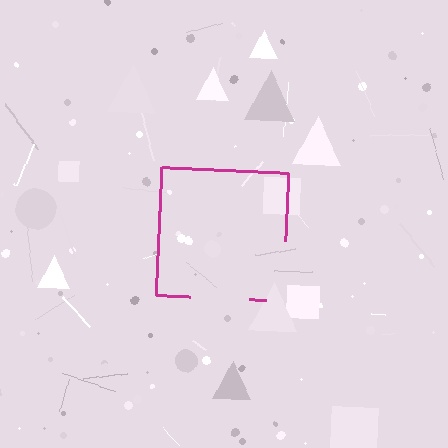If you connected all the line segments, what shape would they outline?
They would outline a square.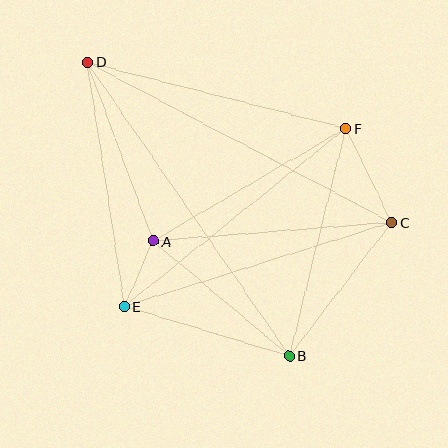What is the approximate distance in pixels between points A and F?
The distance between A and F is approximately 223 pixels.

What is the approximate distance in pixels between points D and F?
The distance between D and F is approximately 267 pixels.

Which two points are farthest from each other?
Points B and D are farthest from each other.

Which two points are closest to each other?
Points A and E are closest to each other.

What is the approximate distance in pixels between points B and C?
The distance between B and C is approximately 168 pixels.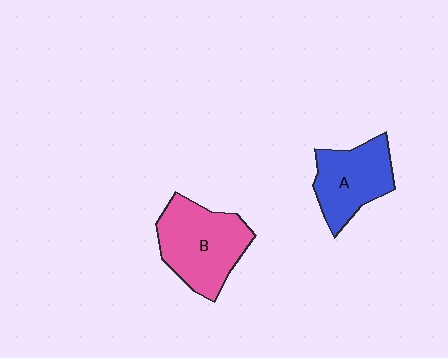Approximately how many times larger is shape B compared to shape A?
Approximately 1.3 times.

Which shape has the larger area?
Shape B (pink).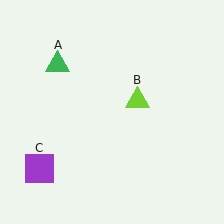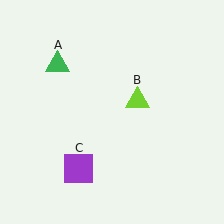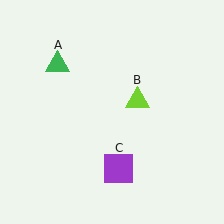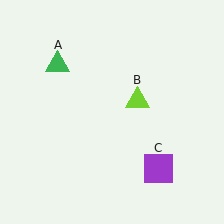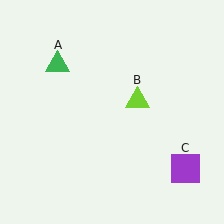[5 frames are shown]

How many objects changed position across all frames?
1 object changed position: purple square (object C).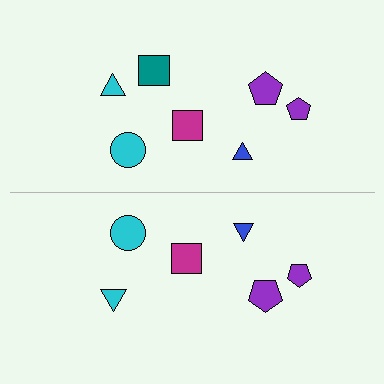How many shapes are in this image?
There are 13 shapes in this image.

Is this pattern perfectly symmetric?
No, the pattern is not perfectly symmetric. A teal square is missing from the bottom side.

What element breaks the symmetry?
A teal square is missing from the bottom side.